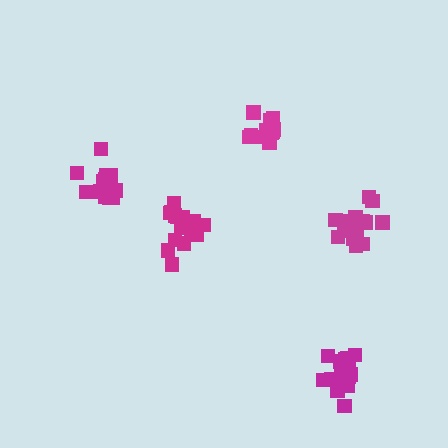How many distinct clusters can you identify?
There are 5 distinct clusters.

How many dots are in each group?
Group 1: 16 dots, Group 2: 12 dots, Group 3: 15 dots, Group 4: 16 dots, Group 5: 17 dots (76 total).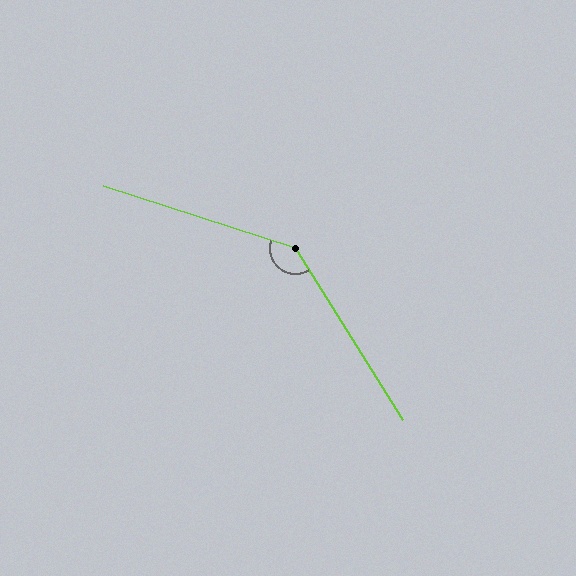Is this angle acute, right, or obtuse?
It is obtuse.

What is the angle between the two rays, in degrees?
Approximately 140 degrees.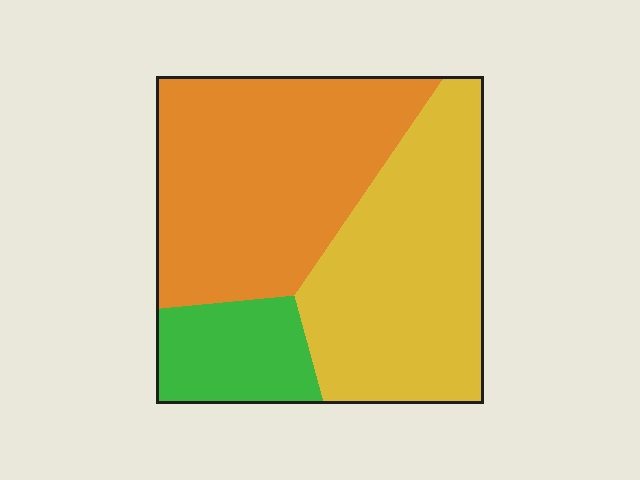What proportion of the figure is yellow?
Yellow takes up about two fifths (2/5) of the figure.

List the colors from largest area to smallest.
From largest to smallest: orange, yellow, green.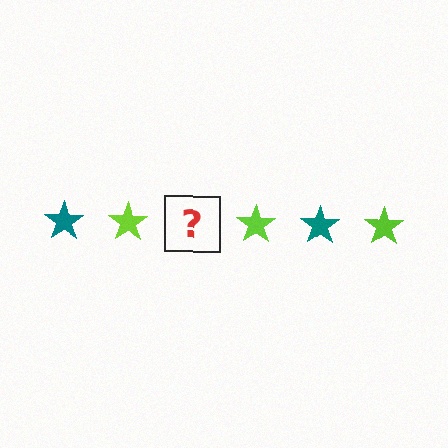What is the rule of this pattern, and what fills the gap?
The rule is that the pattern cycles through teal, lime stars. The gap should be filled with a teal star.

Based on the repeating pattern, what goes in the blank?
The blank should be a teal star.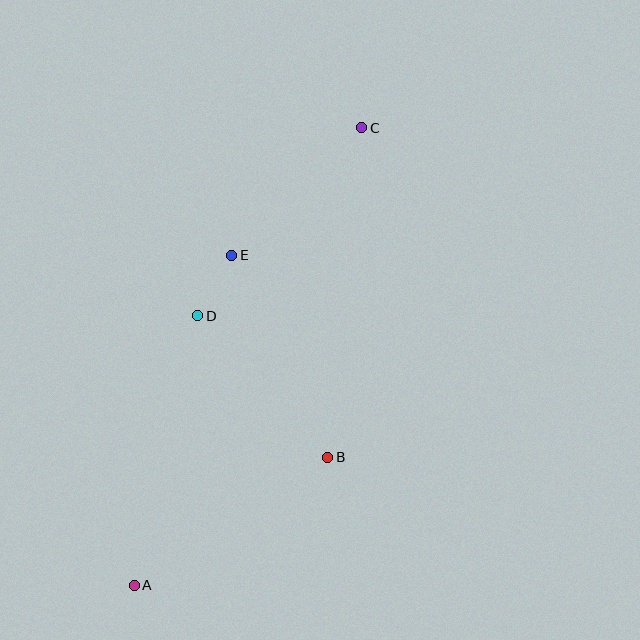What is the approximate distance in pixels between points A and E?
The distance between A and E is approximately 344 pixels.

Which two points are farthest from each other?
Points A and C are farthest from each other.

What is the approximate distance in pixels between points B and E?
The distance between B and E is approximately 224 pixels.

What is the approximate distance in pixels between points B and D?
The distance between B and D is approximately 192 pixels.